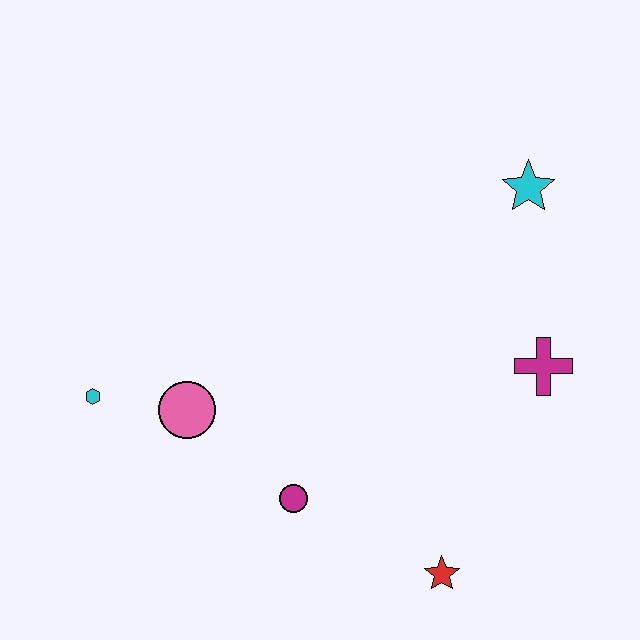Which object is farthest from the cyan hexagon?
The cyan star is farthest from the cyan hexagon.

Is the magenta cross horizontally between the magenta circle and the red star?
No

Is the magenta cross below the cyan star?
Yes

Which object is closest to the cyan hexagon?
The pink circle is closest to the cyan hexagon.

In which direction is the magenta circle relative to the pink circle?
The magenta circle is to the right of the pink circle.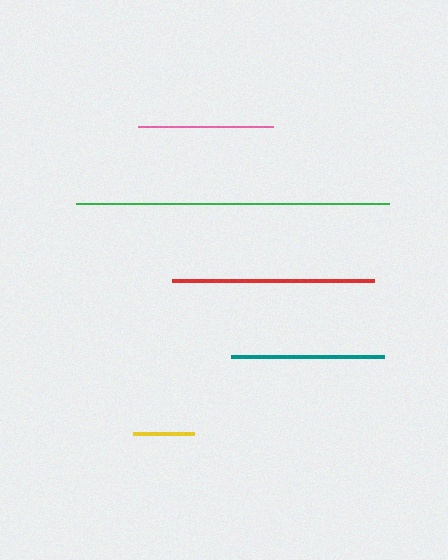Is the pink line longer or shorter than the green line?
The green line is longer than the pink line.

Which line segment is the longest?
The green line is the longest at approximately 313 pixels.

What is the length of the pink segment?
The pink segment is approximately 135 pixels long.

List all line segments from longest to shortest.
From longest to shortest: green, red, teal, pink, yellow.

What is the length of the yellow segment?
The yellow segment is approximately 61 pixels long.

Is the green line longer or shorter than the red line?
The green line is longer than the red line.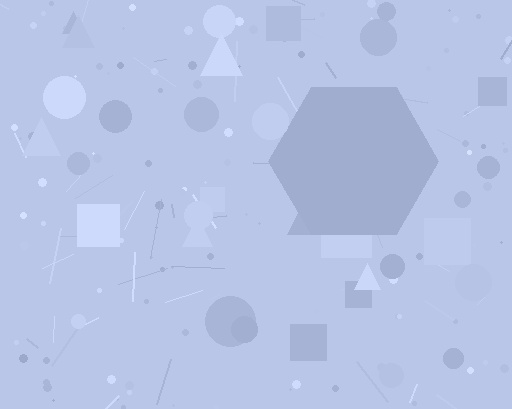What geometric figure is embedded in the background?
A hexagon is embedded in the background.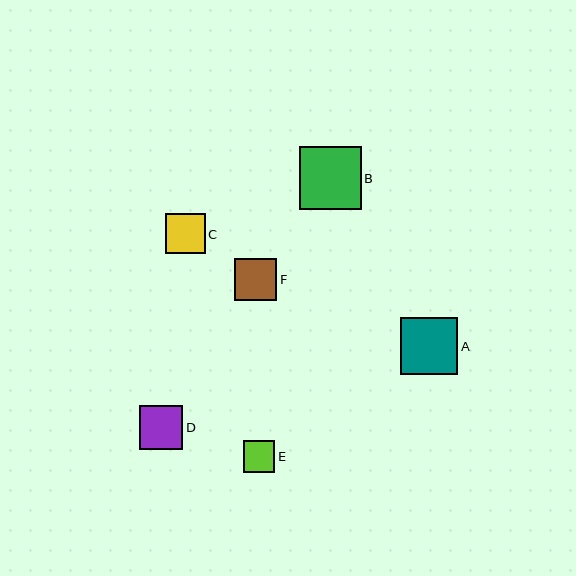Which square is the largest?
Square B is the largest with a size of approximately 62 pixels.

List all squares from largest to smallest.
From largest to smallest: B, A, D, F, C, E.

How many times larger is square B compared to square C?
Square B is approximately 1.6 times the size of square C.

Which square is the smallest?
Square E is the smallest with a size of approximately 31 pixels.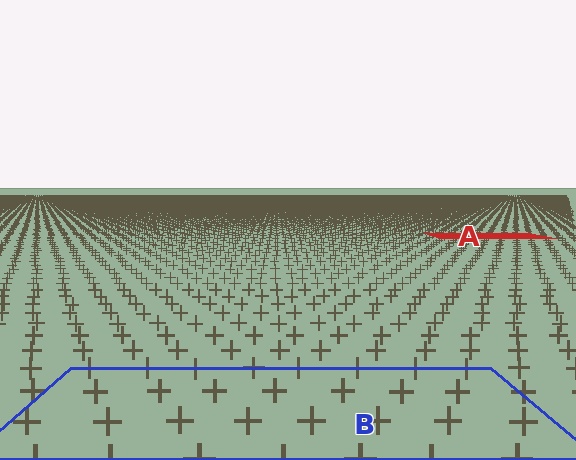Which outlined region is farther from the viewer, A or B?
Region A is farther from the viewer — the texture elements inside it appear smaller and more densely packed.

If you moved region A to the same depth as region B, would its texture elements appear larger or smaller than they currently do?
They would appear larger. At a closer depth, the same texture elements are projected at a bigger on-screen size.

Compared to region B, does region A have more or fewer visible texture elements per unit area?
Region A has more texture elements per unit area — they are packed more densely because it is farther away.